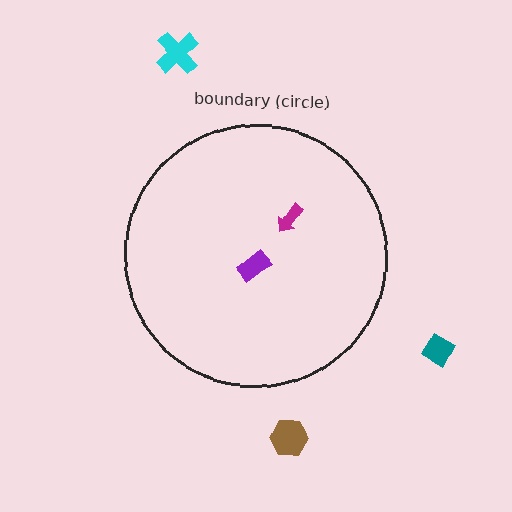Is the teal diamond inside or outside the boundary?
Outside.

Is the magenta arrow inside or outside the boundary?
Inside.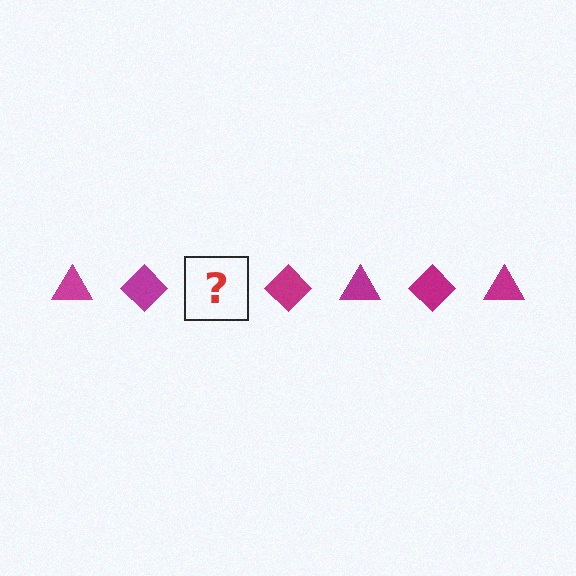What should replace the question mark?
The question mark should be replaced with a magenta triangle.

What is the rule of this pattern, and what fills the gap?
The rule is that the pattern cycles through triangle, diamond shapes in magenta. The gap should be filled with a magenta triangle.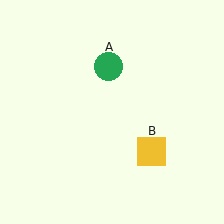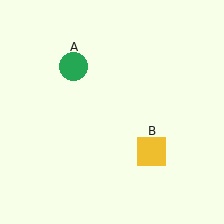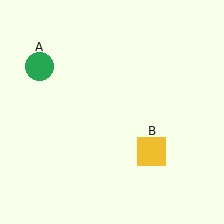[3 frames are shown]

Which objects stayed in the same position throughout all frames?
Yellow square (object B) remained stationary.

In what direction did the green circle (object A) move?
The green circle (object A) moved left.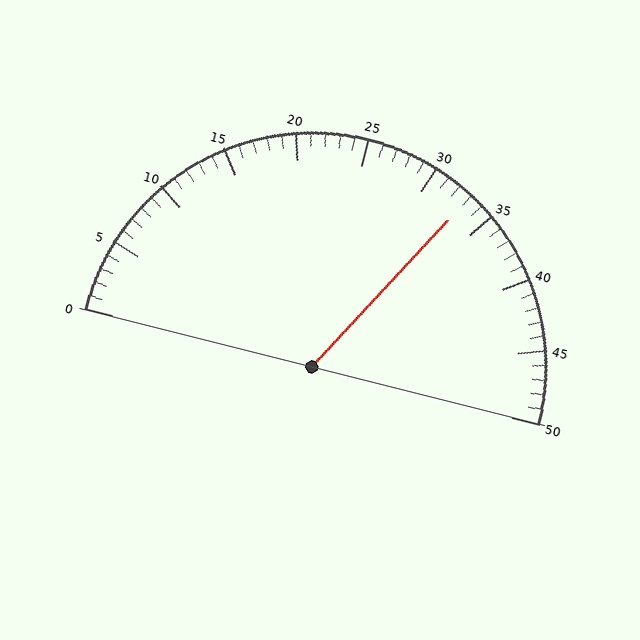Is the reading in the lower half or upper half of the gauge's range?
The reading is in the upper half of the range (0 to 50).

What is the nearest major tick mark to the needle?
The nearest major tick mark is 35.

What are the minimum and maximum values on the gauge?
The gauge ranges from 0 to 50.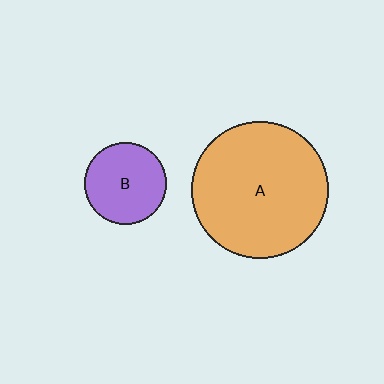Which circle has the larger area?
Circle A (orange).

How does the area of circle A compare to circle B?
Approximately 2.8 times.